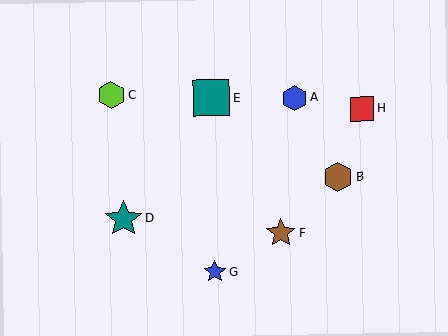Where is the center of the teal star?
The center of the teal star is at (123, 219).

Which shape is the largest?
The teal star (labeled D) is the largest.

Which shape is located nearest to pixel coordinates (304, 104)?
The blue hexagon (labeled A) at (294, 98) is nearest to that location.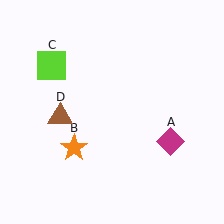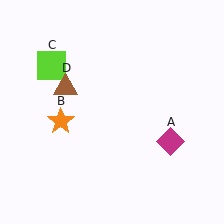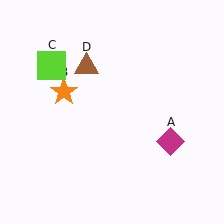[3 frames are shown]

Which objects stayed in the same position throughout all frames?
Magenta diamond (object A) and lime square (object C) remained stationary.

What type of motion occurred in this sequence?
The orange star (object B), brown triangle (object D) rotated clockwise around the center of the scene.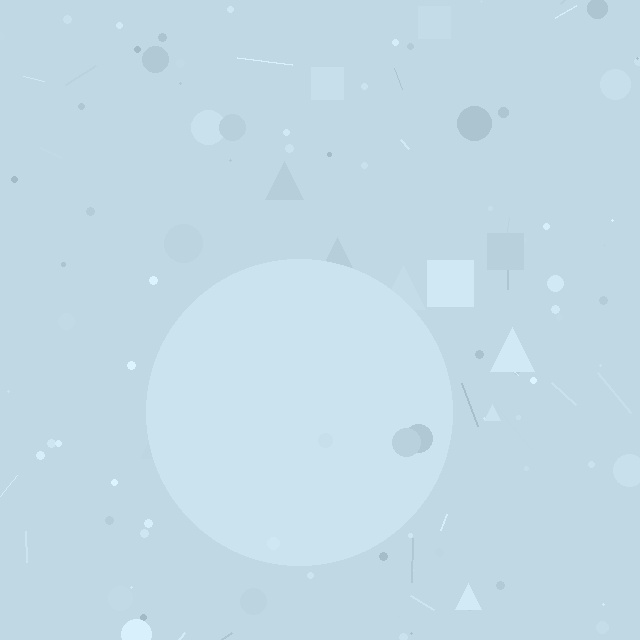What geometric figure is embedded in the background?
A circle is embedded in the background.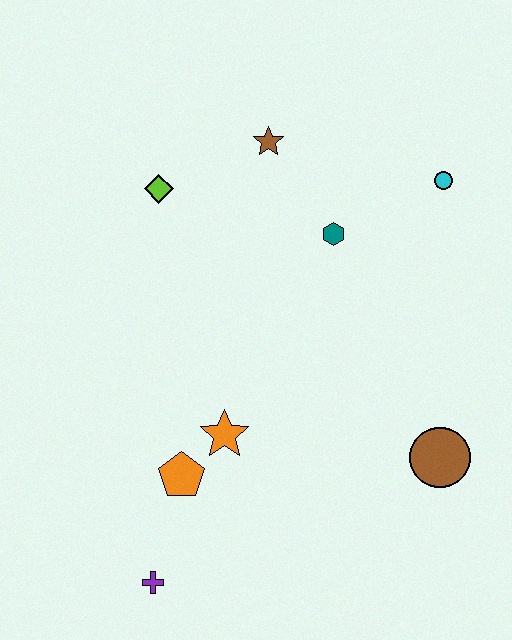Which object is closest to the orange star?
The orange pentagon is closest to the orange star.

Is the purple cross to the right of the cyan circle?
No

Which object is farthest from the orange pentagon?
The cyan circle is farthest from the orange pentagon.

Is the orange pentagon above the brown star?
No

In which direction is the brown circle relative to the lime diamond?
The brown circle is to the right of the lime diamond.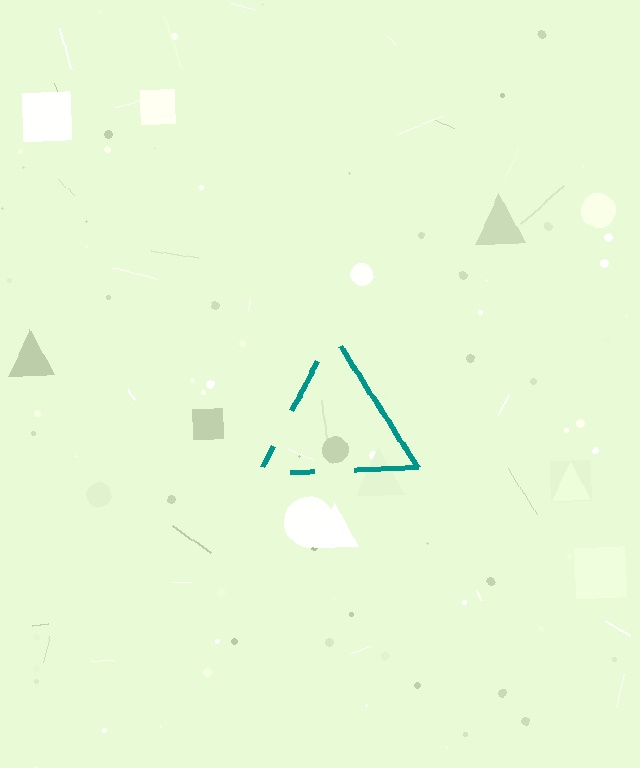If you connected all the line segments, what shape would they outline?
They would outline a triangle.